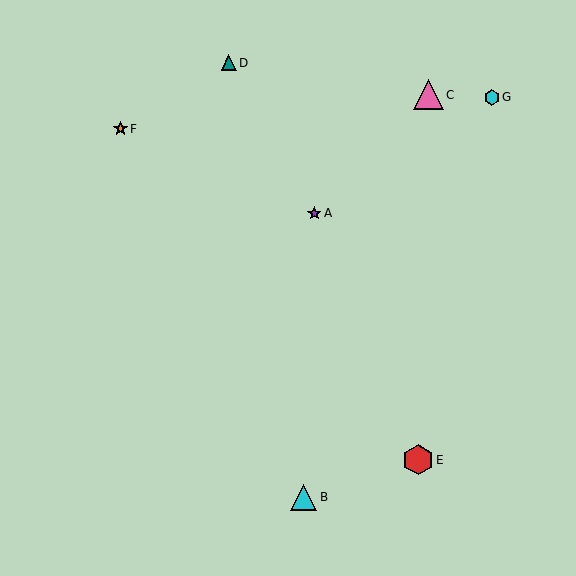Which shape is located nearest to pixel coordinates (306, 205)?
The purple star (labeled A) at (314, 213) is nearest to that location.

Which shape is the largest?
The red hexagon (labeled E) is the largest.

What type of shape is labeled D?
Shape D is a teal triangle.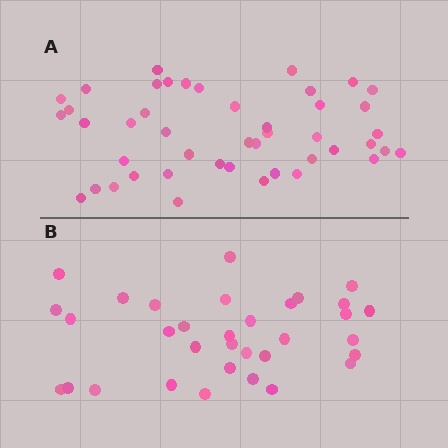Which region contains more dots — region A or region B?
Region A (the top region) has more dots.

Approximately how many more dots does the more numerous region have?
Region A has roughly 12 or so more dots than region B.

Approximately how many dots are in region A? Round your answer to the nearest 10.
About 40 dots. (The exact count is 45, which rounds to 40.)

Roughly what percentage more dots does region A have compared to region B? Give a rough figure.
About 35% more.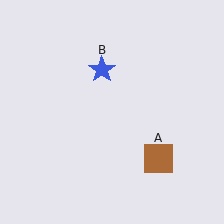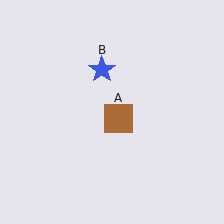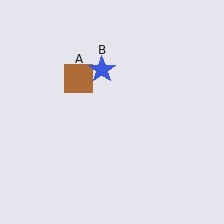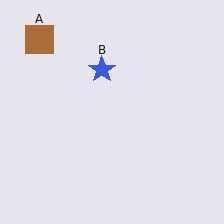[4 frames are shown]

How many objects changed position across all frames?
1 object changed position: brown square (object A).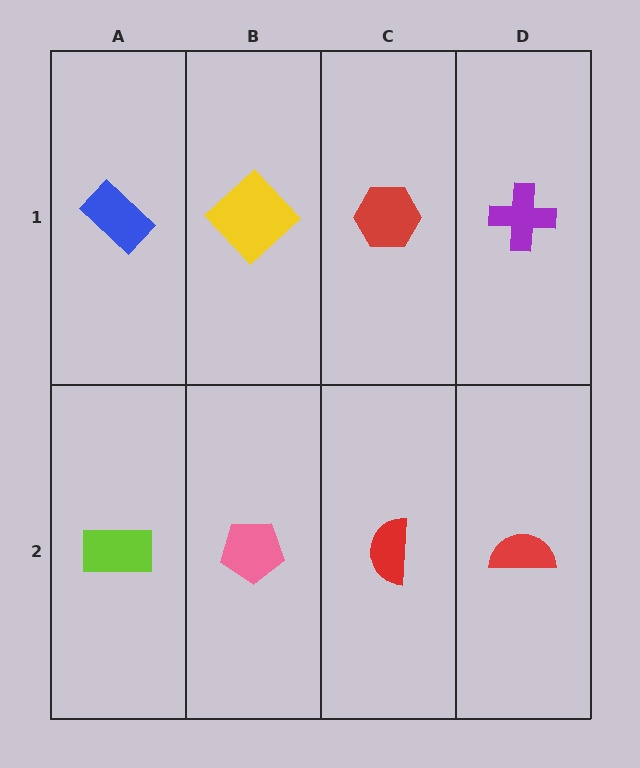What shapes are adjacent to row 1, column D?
A red semicircle (row 2, column D), a red hexagon (row 1, column C).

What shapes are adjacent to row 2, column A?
A blue rectangle (row 1, column A), a pink pentagon (row 2, column B).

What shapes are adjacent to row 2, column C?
A red hexagon (row 1, column C), a pink pentagon (row 2, column B), a red semicircle (row 2, column D).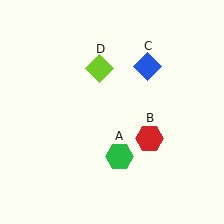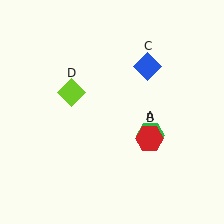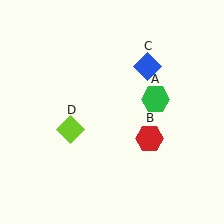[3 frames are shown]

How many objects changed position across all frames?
2 objects changed position: green hexagon (object A), lime diamond (object D).